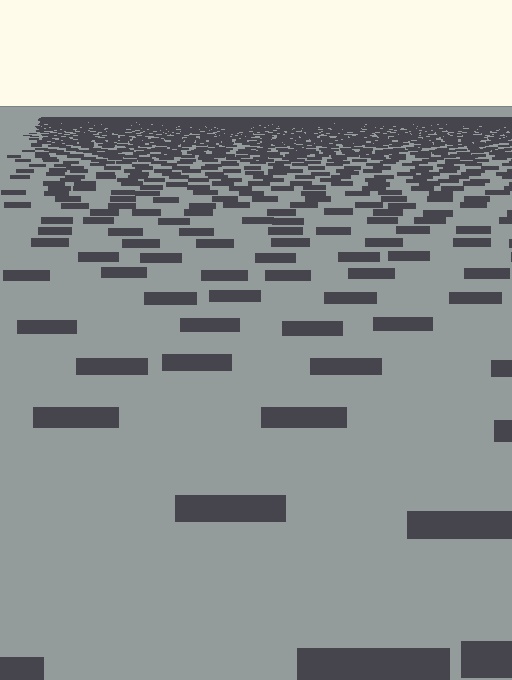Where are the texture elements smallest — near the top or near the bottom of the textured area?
Near the top.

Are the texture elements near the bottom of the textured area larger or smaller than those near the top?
Larger. Near the bottom, elements are closer to the viewer and appear at a bigger on-screen size.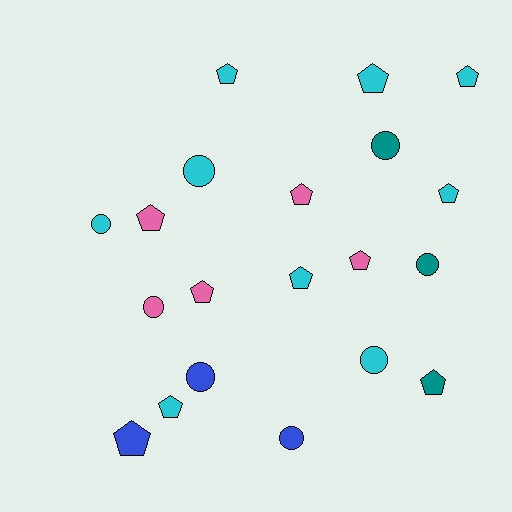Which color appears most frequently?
Cyan, with 9 objects.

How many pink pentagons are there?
There are 4 pink pentagons.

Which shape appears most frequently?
Pentagon, with 12 objects.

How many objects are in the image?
There are 20 objects.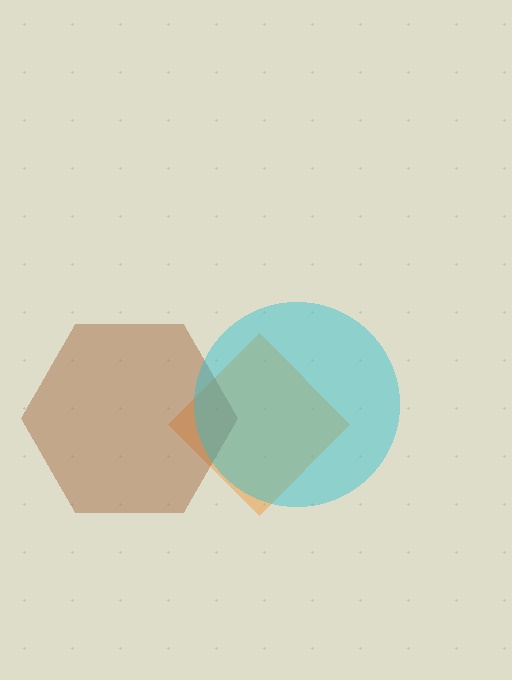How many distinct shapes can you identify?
There are 3 distinct shapes: an orange diamond, a brown hexagon, a cyan circle.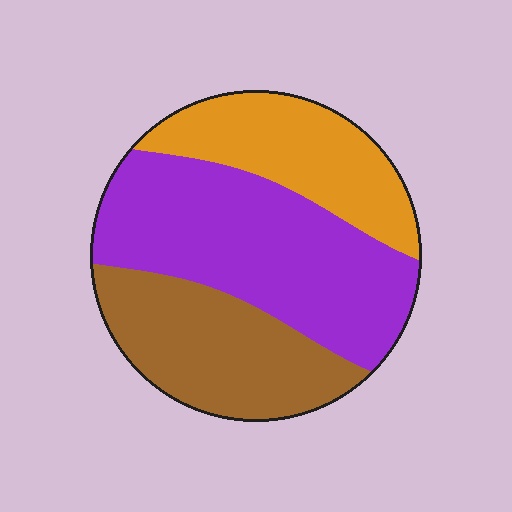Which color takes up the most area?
Purple, at roughly 45%.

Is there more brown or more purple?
Purple.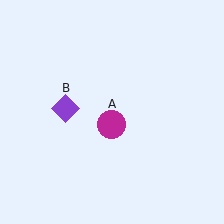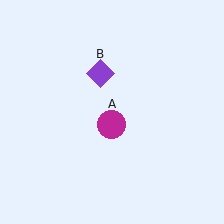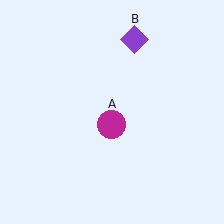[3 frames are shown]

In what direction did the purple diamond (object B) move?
The purple diamond (object B) moved up and to the right.